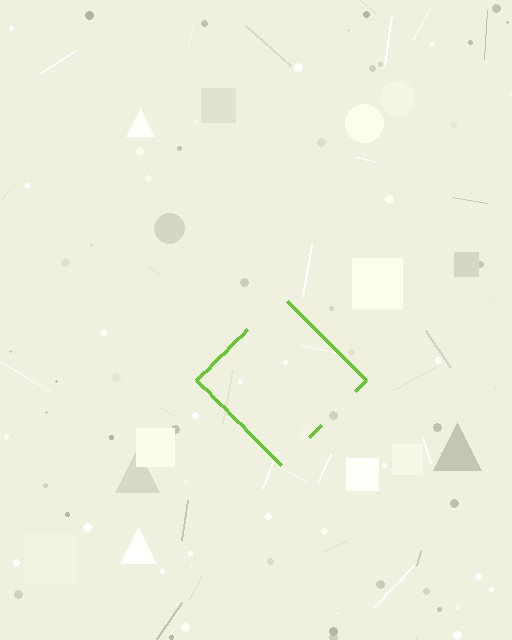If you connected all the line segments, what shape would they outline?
They would outline a diamond.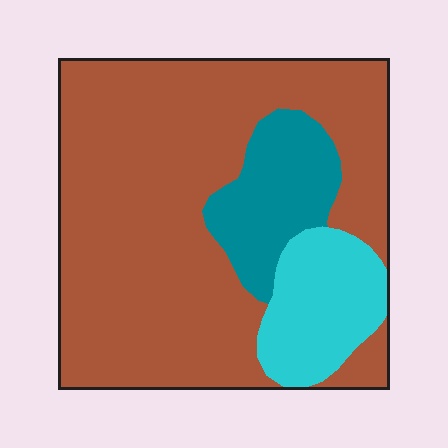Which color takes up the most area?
Brown, at roughly 70%.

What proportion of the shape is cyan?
Cyan takes up about one eighth (1/8) of the shape.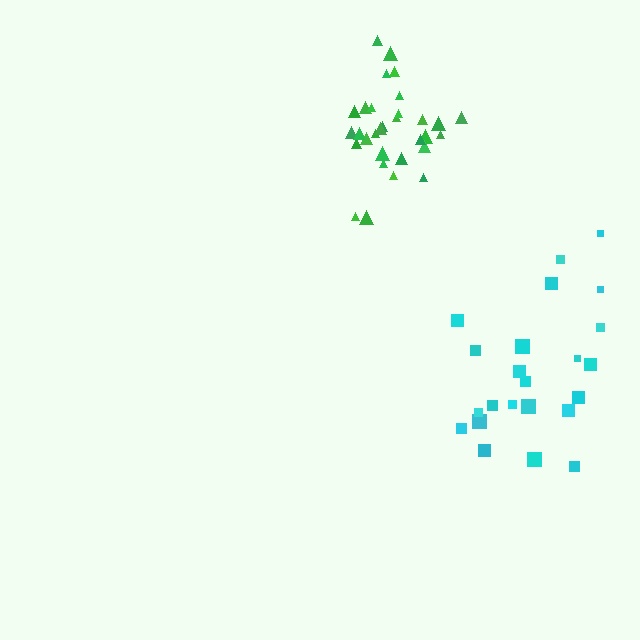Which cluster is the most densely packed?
Green.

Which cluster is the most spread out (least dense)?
Cyan.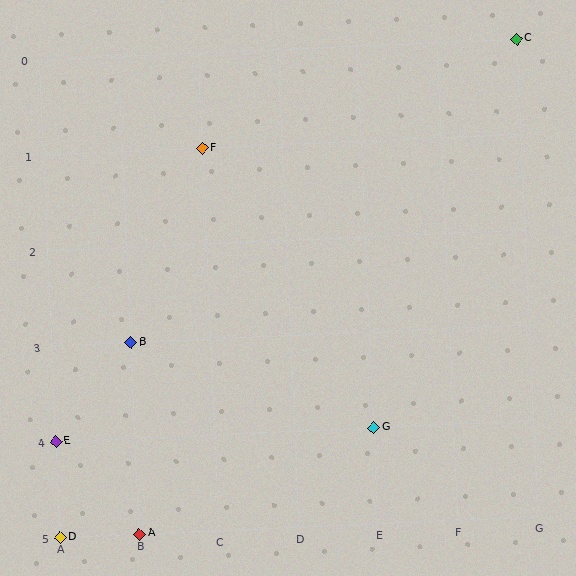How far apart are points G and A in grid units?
Points G and A are 3 columns and 1 row apart (about 3.2 grid units diagonally).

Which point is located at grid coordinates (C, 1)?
Point F is at (C, 1).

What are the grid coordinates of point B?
Point B is at grid coordinates (B, 3).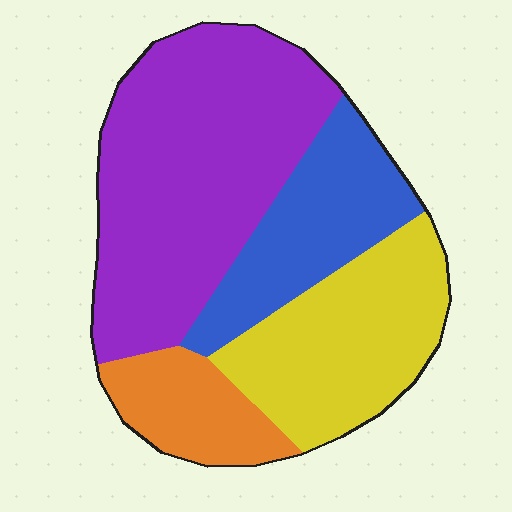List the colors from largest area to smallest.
From largest to smallest: purple, yellow, blue, orange.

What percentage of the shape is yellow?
Yellow covers around 25% of the shape.